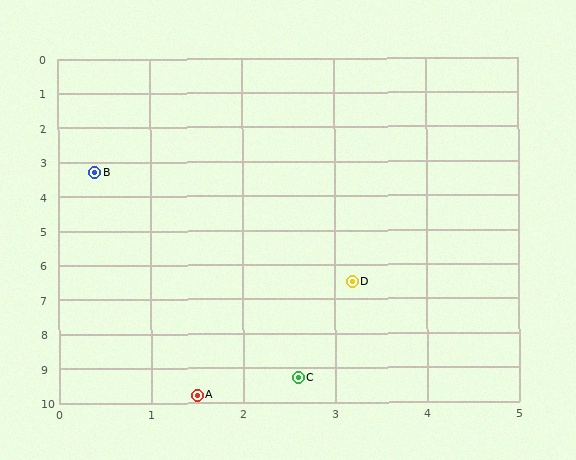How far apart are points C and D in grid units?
Points C and D are about 2.9 grid units apart.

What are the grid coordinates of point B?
Point B is at approximately (0.4, 3.3).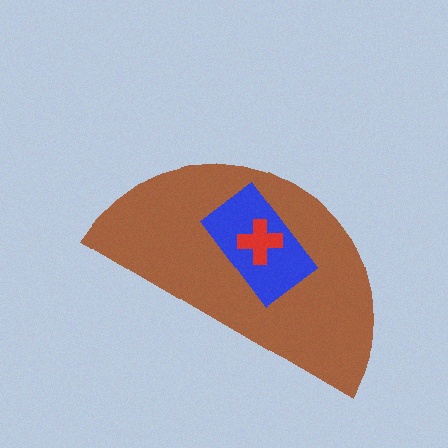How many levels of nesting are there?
3.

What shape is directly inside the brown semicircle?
The blue rectangle.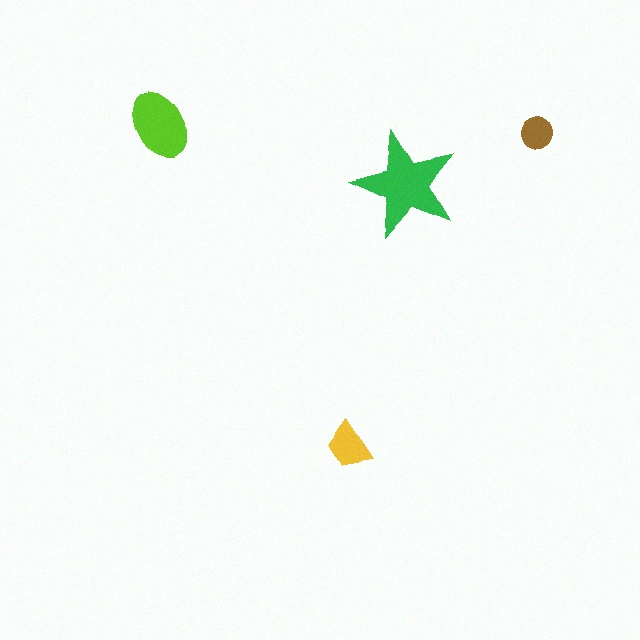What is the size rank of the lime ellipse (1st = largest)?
2nd.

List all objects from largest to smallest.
The green star, the lime ellipse, the yellow trapezoid, the brown circle.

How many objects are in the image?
There are 4 objects in the image.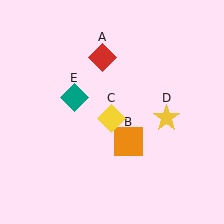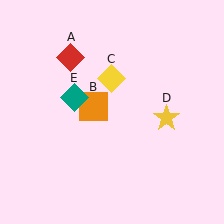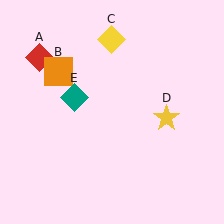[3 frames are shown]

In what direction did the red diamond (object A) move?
The red diamond (object A) moved left.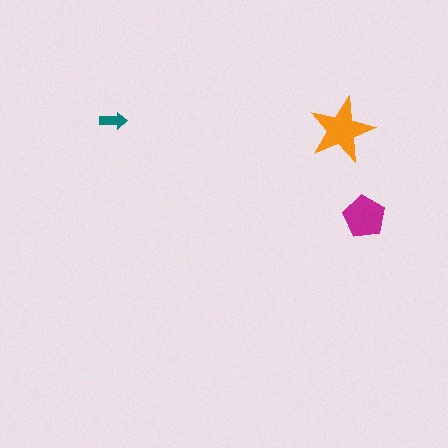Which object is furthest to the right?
The magenta pentagon is rightmost.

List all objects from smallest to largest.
The teal arrow, the magenta pentagon, the orange star.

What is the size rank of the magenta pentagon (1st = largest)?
2nd.